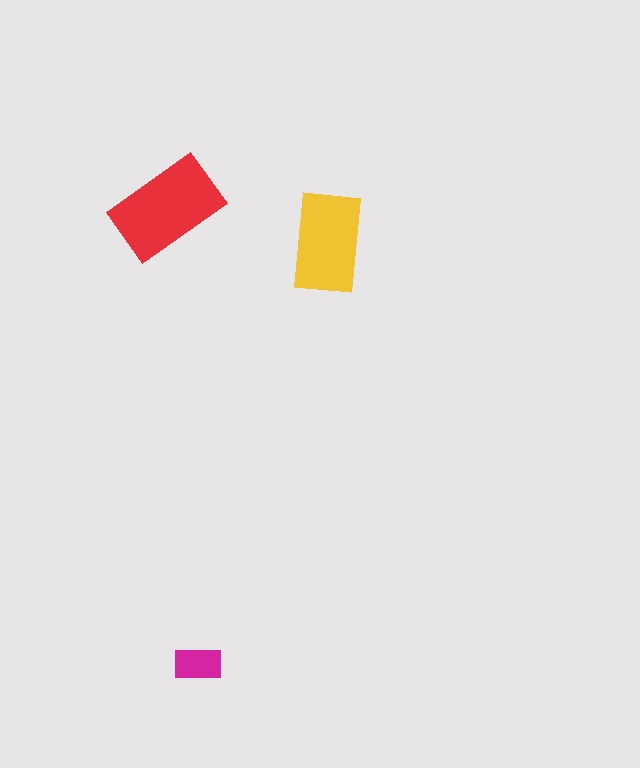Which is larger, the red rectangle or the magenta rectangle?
The red one.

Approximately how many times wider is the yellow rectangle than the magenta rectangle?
About 2 times wider.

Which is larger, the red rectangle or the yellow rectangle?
The red one.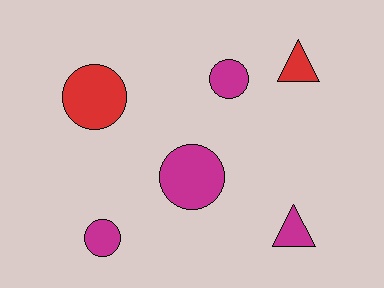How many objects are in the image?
There are 6 objects.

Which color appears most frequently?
Magenta, with 4 objects.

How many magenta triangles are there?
There is 1 magenta triangle.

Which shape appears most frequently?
Circle, with 4 objects.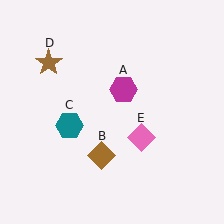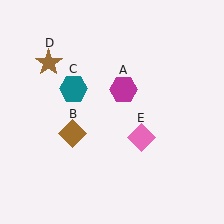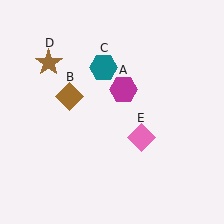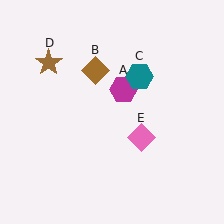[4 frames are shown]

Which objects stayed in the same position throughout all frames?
Magenta hexagon (object A) and brown star (object D) and pink diamond (object E) remained stationary.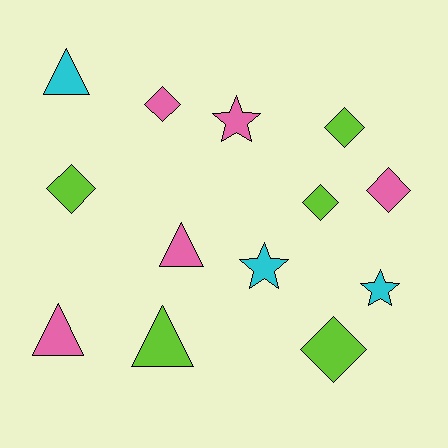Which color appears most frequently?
Pink, with 5 objects.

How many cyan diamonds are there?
There are no cyan diamonds.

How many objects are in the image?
There are 13 objects.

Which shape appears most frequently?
Diamond, with 6 objects.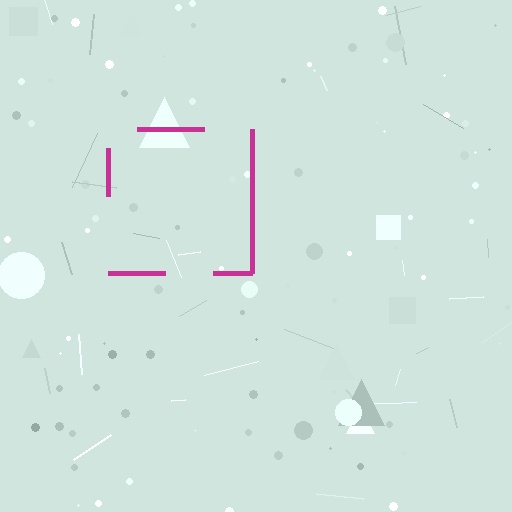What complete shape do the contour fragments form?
The contour fragments form a square.